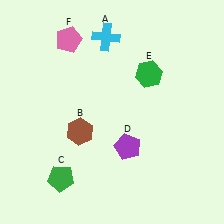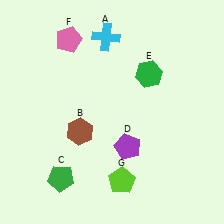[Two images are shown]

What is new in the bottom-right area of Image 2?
A lime pentagon (G) was added in the bottom-right area of Image 2.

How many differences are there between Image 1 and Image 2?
There is 1 difference between the two images.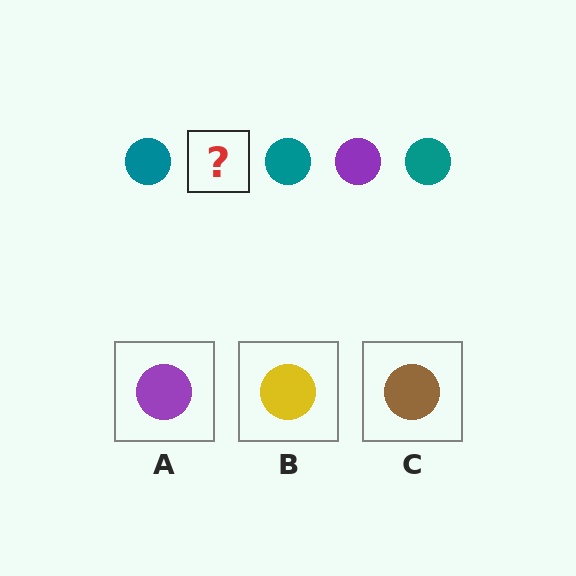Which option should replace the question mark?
Option A.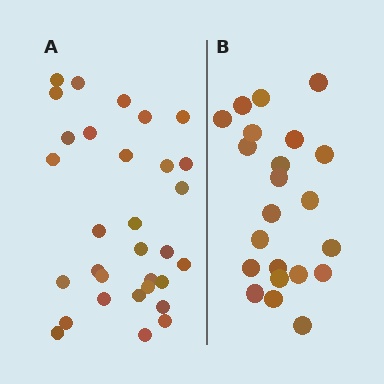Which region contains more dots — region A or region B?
Region A (the left region) has more dots.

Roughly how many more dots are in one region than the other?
Region A has roughly 8 or so more dots than region B.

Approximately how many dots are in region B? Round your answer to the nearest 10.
About 20 dots. (The exact count is 22, which rounds to 20.)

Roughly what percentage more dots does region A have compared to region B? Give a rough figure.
About 40% more.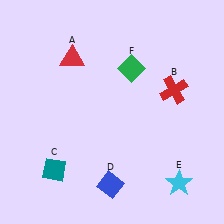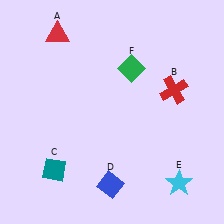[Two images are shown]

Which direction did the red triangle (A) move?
The red triangle (A) moved up.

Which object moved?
The red triangle (A) moved up.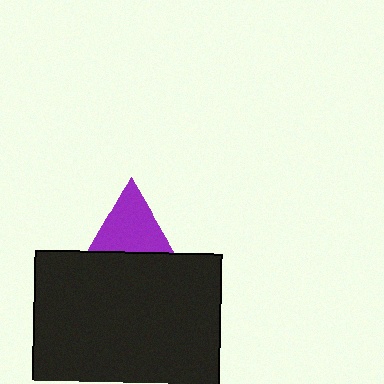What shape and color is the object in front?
The object in front is a black square.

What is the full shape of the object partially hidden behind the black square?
The partially hidden object is a purple triangle.